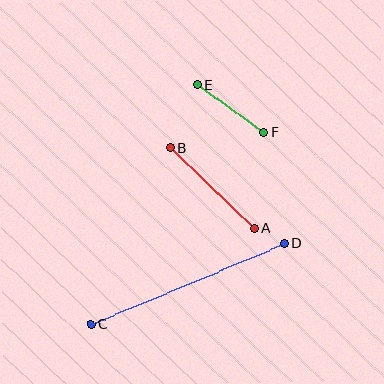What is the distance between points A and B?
The distance is approximately 116 pixels.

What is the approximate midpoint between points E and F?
The midpoint is at approximately (230, 108) pixels.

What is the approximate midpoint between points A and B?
The midpoint is at approximately (212, 188) pixels.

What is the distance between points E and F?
The distance is approximately 82 pixels.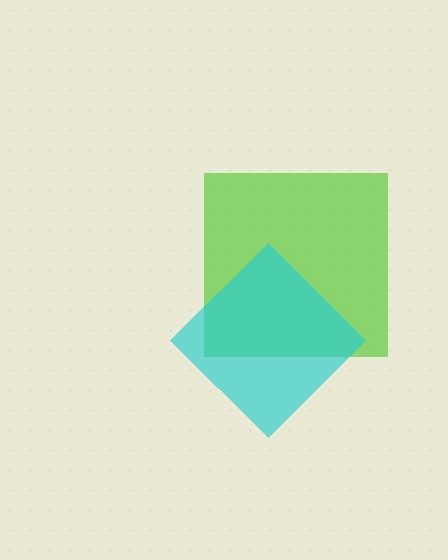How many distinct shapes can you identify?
There are 2 distinct shapes: a lime square, a cyan diamond.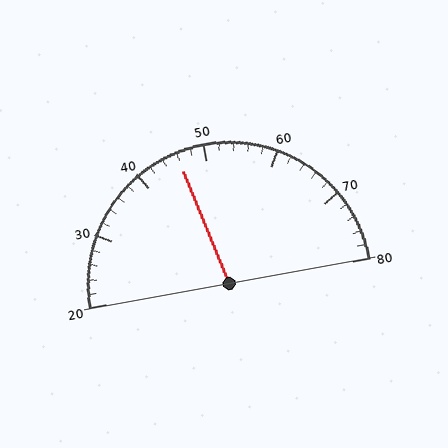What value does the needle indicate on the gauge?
The needle indicates approximately 46.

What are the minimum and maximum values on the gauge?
The gauge ranges from 20 to 80.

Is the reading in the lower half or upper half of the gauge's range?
The reading is in the lower half of the range (20 to 80).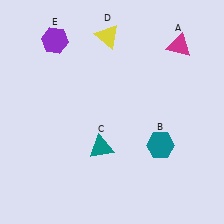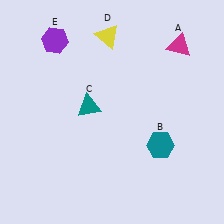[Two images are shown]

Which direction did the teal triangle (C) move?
The teal triangle (C) moved up.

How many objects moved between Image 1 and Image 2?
1 object moved between the two images.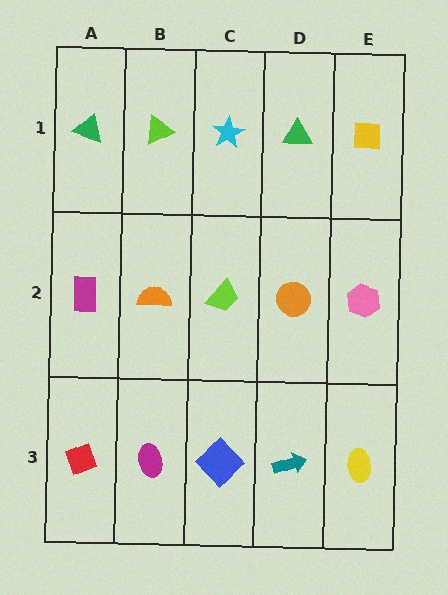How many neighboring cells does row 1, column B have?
3.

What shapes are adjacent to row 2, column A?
A green triangle (row 1, column A), a red diamond (row 3, column A), an orange semicircle (row 2, column B).